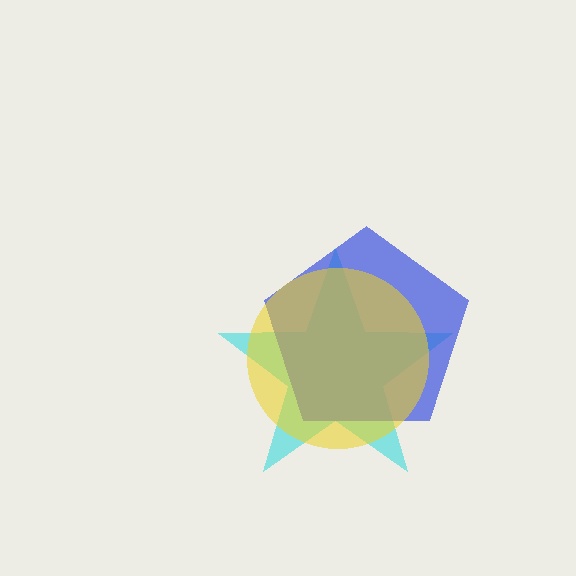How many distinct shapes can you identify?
There are 3 distinct shapes: a cyan star, a blue pentagon, a yellow circle.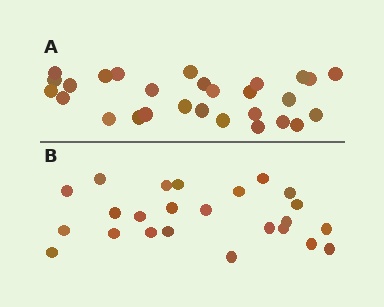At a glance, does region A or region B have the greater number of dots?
Region A (the top region) has more dots.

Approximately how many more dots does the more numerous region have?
Region A has about 4 more dots than region B.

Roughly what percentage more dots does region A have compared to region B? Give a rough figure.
About 15% more.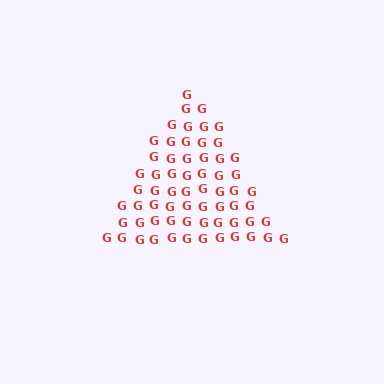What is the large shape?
The large shape is a triangle.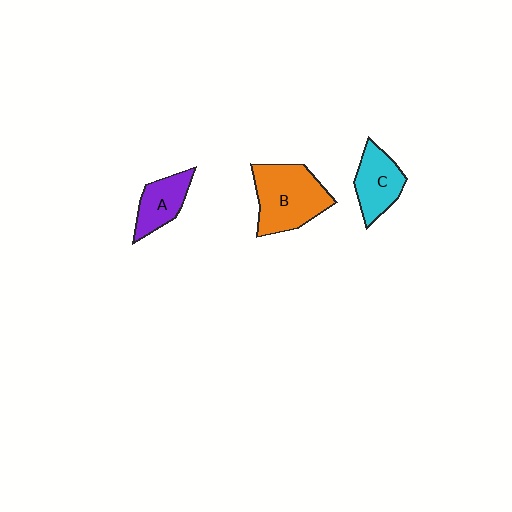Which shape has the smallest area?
Shape A (purple).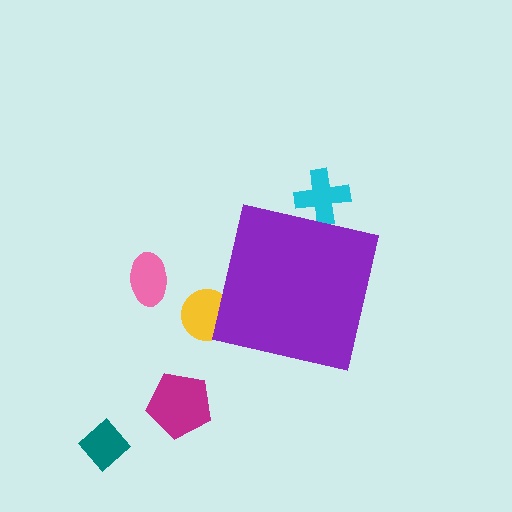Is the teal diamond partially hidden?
No, the teal diamond is fully visible.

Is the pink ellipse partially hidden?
No, the pink ellipse is fully visible.